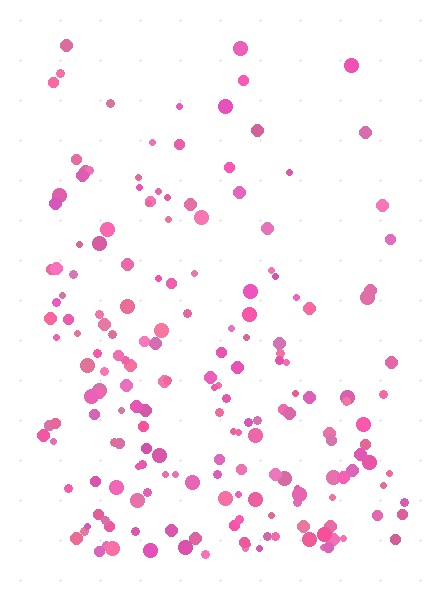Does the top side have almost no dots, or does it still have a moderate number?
Still a moderate number, just noticeably fewer than the bottom.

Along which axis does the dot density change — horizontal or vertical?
Vertical.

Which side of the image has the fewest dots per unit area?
The top.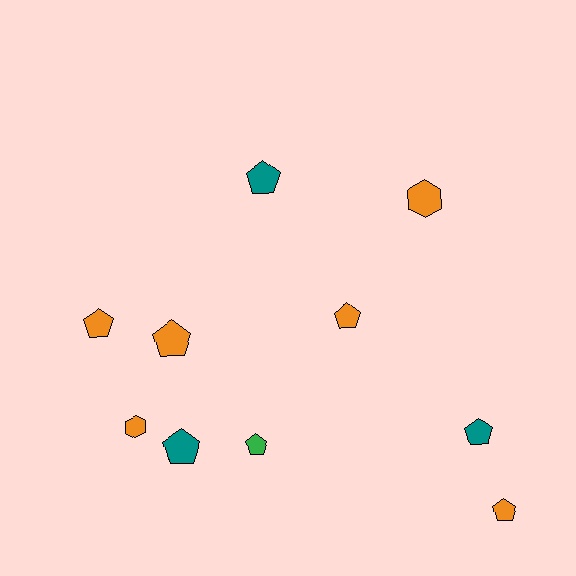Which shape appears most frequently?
Pentagon, with 8 objects.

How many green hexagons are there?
There are no green hexagons.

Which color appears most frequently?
Orange, with 6 objects.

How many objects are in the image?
There are 10 objects.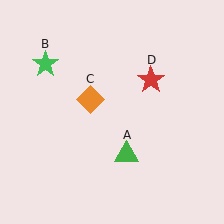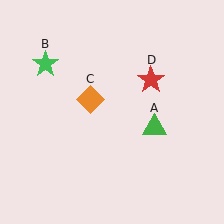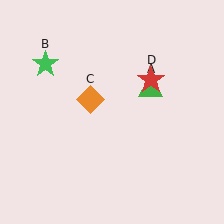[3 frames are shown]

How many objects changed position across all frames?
1 object changed position: green triangle (object A).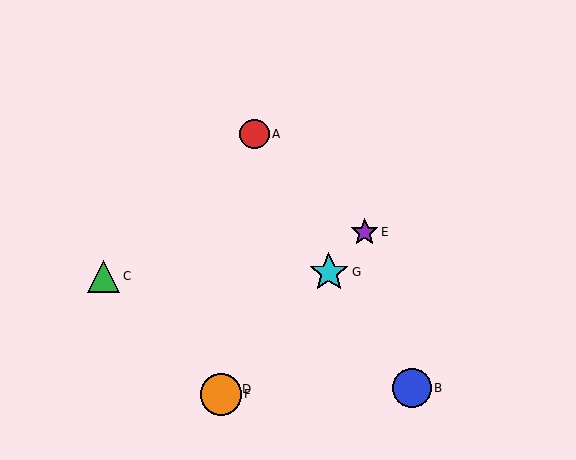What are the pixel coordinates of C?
Object C is at (104, 276).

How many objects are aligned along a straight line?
4 objects (D, E, F, G) are aligned along a straight line.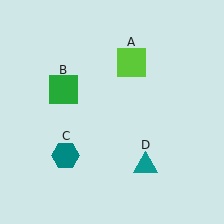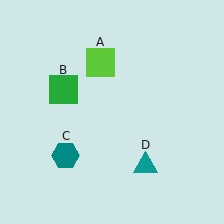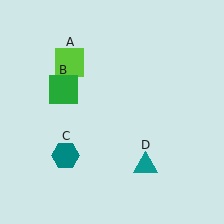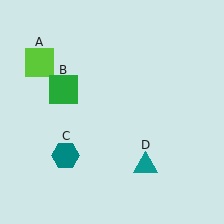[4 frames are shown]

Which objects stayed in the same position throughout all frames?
Green square (object B) and teal hexagon (object C) and teal triangle (object D) remained stationary.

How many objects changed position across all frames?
1 object changed position: lime square (object A).